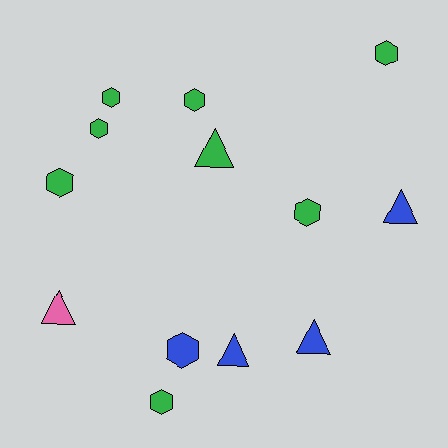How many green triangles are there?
There is 1 green triangle.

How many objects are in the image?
There are 13 objects.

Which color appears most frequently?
Green, with 8 objects.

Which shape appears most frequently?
Hexagon, with 8 objects.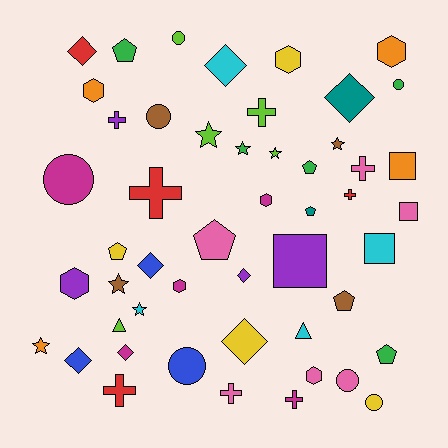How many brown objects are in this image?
There are 4 brown objects.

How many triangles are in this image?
There are 2 triangles.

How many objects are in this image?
There are 50 objects.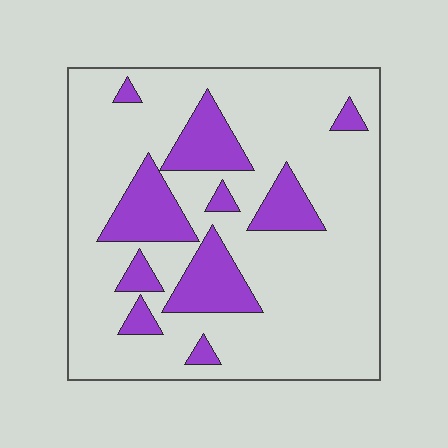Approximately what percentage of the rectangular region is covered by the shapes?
Approximately 20%.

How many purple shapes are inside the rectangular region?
10.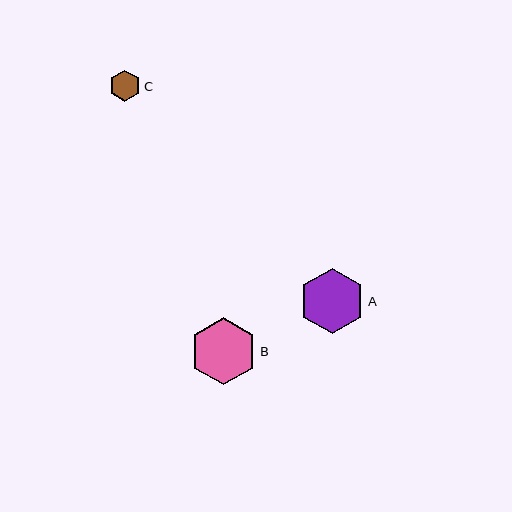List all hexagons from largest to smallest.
From largest to smallest: B, A, C.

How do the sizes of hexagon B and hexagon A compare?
Hexagon B and hexagon A are approximately the same size.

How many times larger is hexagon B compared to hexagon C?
Hexagon B is approximately 2.2 times the size of hexagon C.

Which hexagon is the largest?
Hexagon B is the largest with a size of approximately 67 pixels.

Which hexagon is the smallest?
Hexagon C is the smallest with a size of approximately 31 pixels.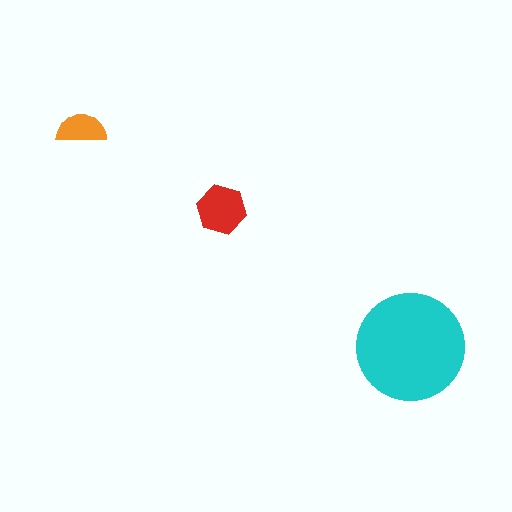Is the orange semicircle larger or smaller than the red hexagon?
Smaller.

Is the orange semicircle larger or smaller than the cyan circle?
Smaller.